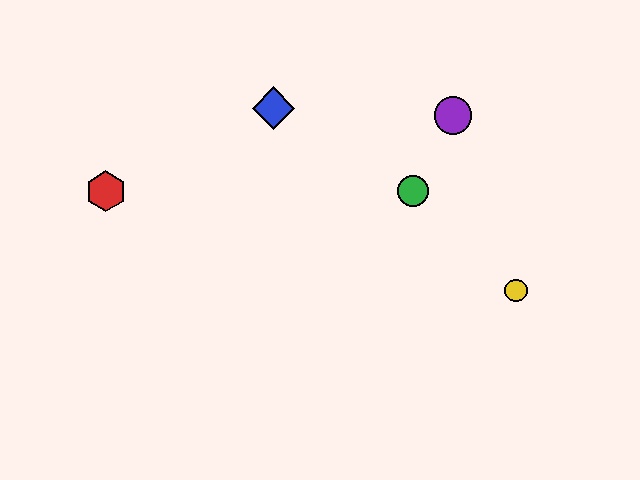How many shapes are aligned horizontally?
2 shapes (the red hexagon, the green circle) are aligned horizontally.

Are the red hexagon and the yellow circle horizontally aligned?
No, the red hexagon is at y≈191 and the yellow circle is at y≈290.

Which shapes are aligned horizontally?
The red hexagon, the green circle are aligned horizontally.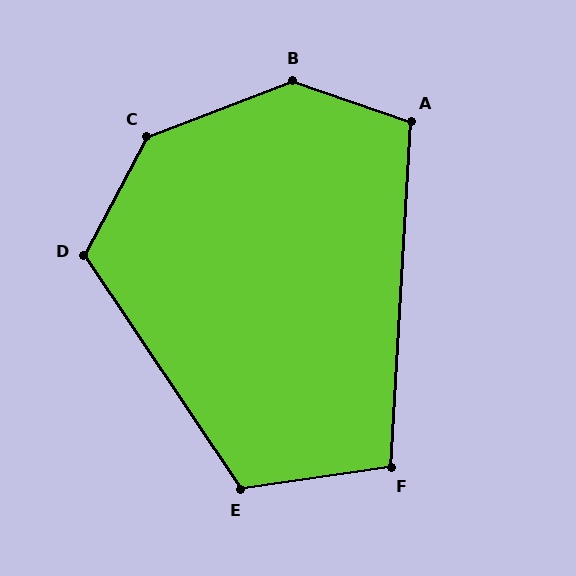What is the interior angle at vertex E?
Approximately 115 degrees (obtuse).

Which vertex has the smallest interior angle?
F, at approximately 102 degrees.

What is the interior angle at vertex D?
Approximately 118 degrees (obtuse).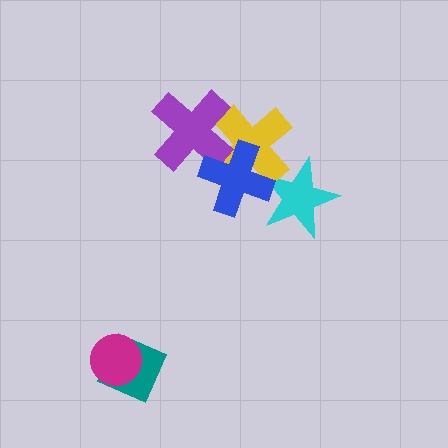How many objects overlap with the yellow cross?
3 objects overlap with the yellow cross.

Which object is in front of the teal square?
The magenta circle is in front of the teal square.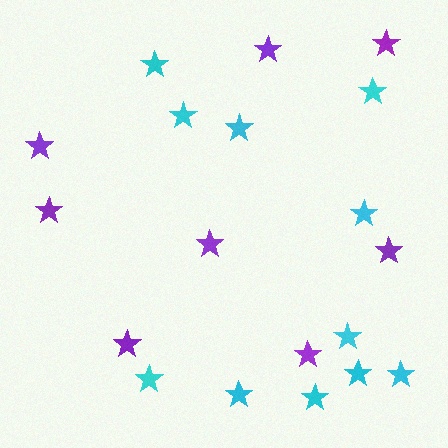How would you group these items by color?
There are 2 groups: one group of cyan stars (11) and one group of purple stars (8).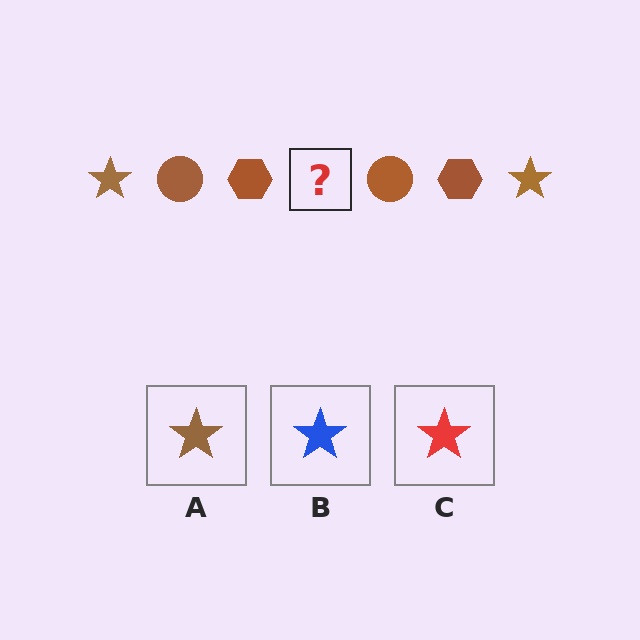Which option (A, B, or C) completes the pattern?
A.